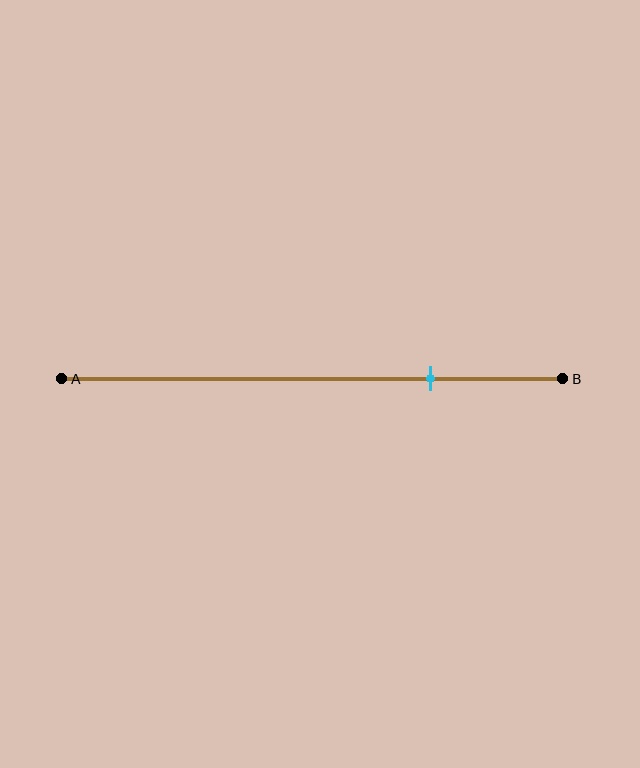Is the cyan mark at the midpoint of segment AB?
No, the mark is at about 75% from A, not at the 50% midpoint.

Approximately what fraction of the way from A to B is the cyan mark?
The cyan mark is approximately 75% of the way from A to B.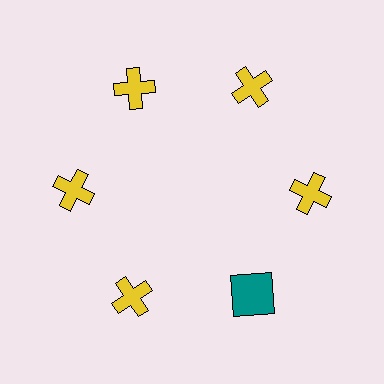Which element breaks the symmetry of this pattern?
The teal square at roughly the 5 o'clock position breaks the symmetry. All other shapes are yellow crosses.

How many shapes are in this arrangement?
There are 6 shapes arranged in a ring pattern.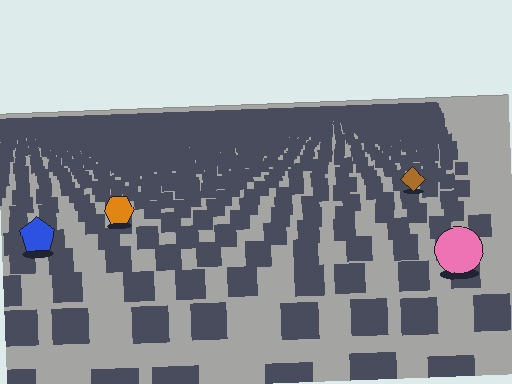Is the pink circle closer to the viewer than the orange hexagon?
Yes. The pink circle is closer — you can tell from the texture gradient: the ground texture is coarser near it.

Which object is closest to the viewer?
The pink circle is closest. The texture marks near it are larger and more spread out.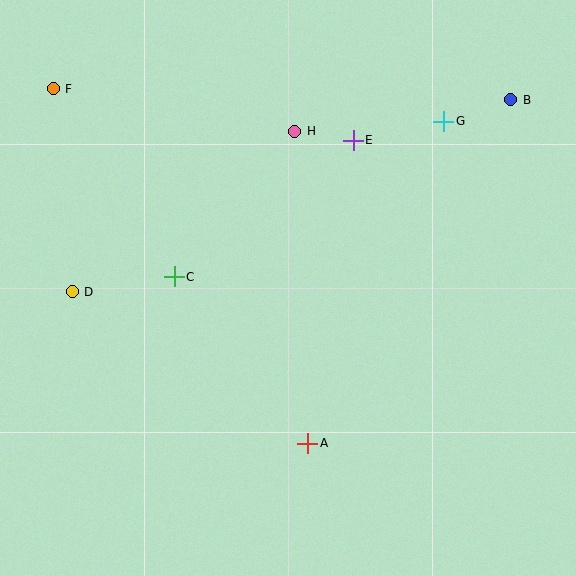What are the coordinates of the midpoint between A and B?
The midpoint between A and B is at (409, 272).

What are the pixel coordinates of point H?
Point H is at (295, 131).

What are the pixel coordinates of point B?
Point B is at (511, 100).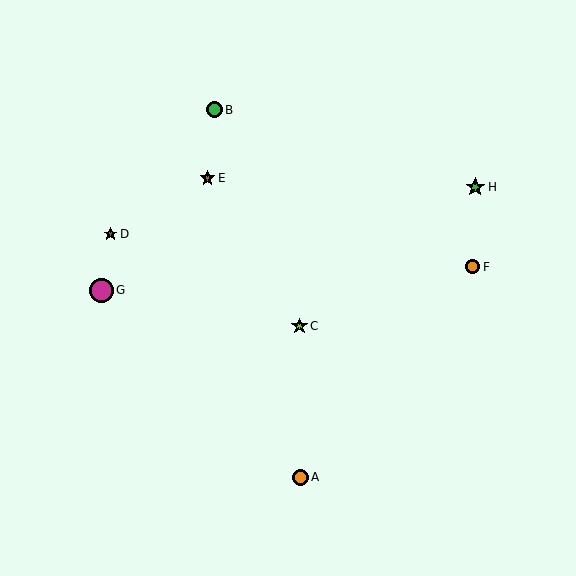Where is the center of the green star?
The center of the green star is at (475, 187).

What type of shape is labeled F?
Shape F is an orange circle.